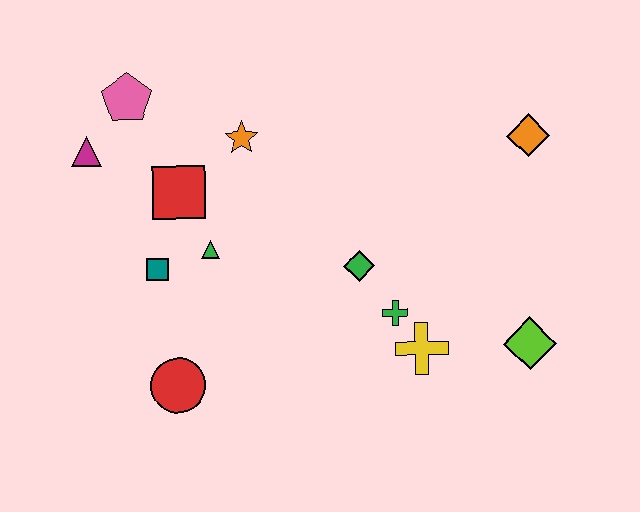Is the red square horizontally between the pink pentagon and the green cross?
Yes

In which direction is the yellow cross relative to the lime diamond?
The yellow cross is to the left of the lime diamond.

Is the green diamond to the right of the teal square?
Yes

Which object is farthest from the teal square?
The orange diamond is farthest from the teal square.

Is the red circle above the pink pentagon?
No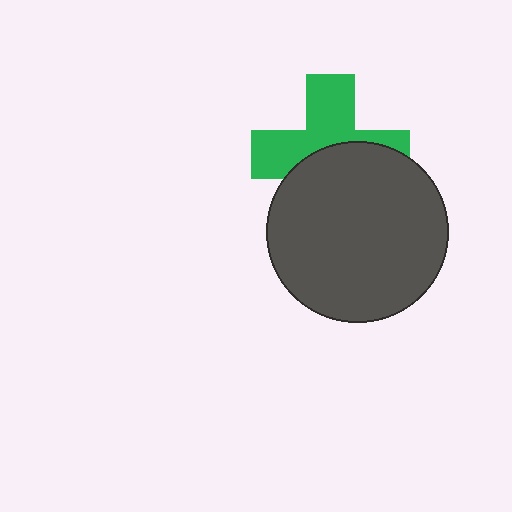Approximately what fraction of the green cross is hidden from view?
Roughly 48% of the green cross is hidden behind the dark gray circle.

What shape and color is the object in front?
The object in front is a dark gray circle.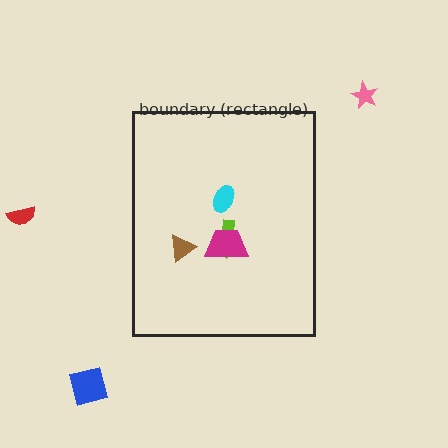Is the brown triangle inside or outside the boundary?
Inside.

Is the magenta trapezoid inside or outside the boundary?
Inside.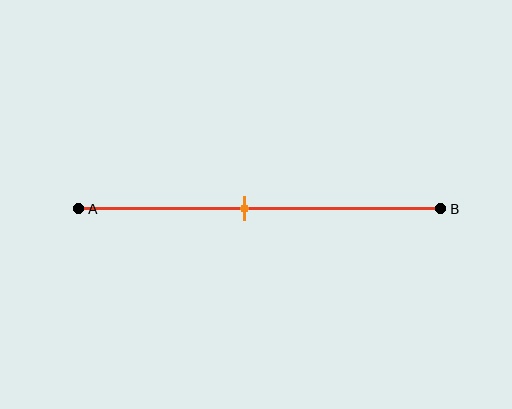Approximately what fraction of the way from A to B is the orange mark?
The orange mark is approximately 45% of the way from A to B.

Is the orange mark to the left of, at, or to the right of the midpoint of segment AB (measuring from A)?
The orange mark is to the left of the midpoint of segment AB.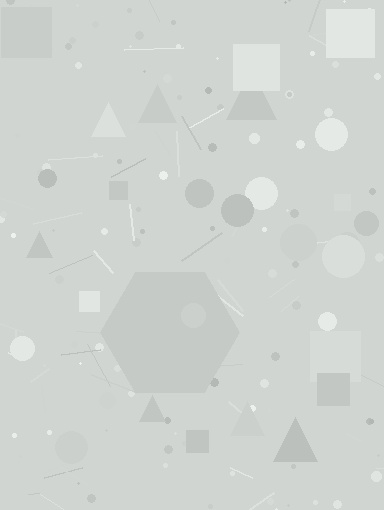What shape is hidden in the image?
A hexagon is hidden in the image.